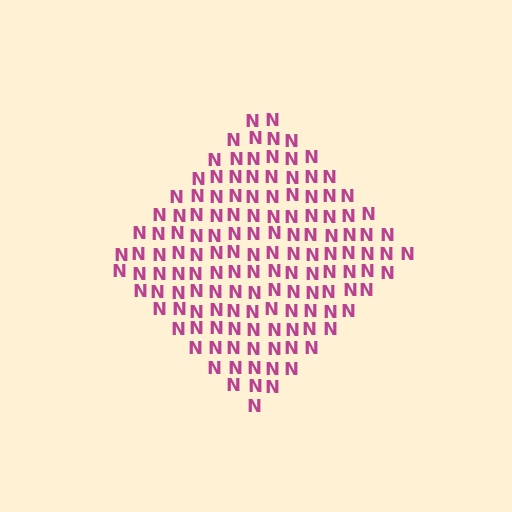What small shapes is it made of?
It is made of small letter N's.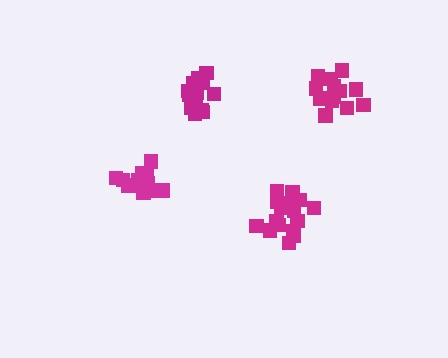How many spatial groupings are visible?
There are 4 spatial groupings.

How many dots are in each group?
Group 1: 12 dots, Group 2: 14 dots, Group 3: 14 dots, Group 4: 17 dots (57 total).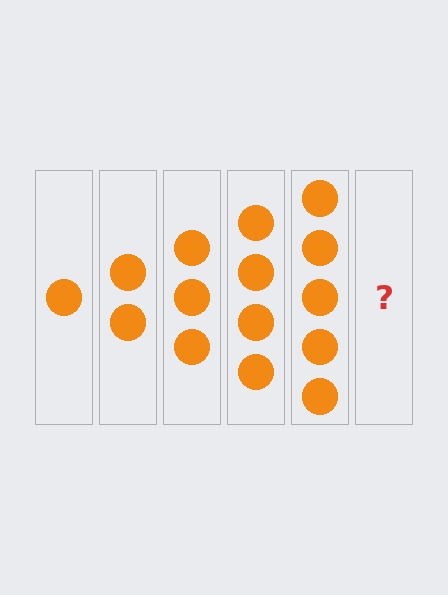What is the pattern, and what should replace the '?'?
The pattern is that each step adds one more circle. The '?' should be 6 circles.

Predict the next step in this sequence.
The next step is 6 circles.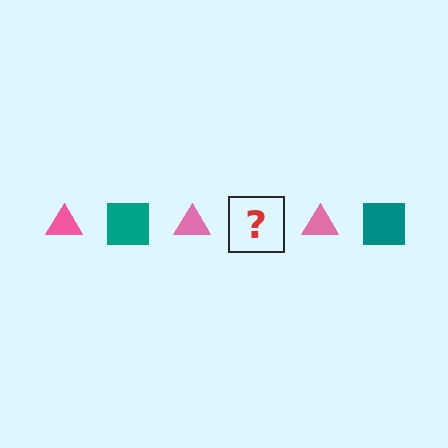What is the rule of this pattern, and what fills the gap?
The rule is that the pattern alternates between pink triangle and teal square. The gap should be filled with a teal square.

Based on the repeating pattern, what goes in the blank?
The blank should be a teal square.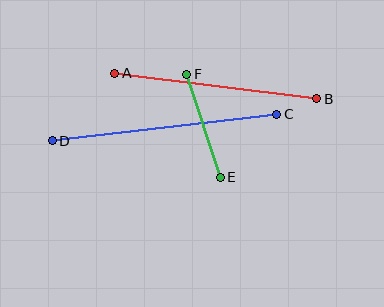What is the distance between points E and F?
The distance is approximately 108 pixels.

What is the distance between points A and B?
The distance is approximately 204 pixels.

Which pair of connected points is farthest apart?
Points C and D are farthest apart.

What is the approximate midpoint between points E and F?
The midpoint is at approximately (204, 126) pixels.